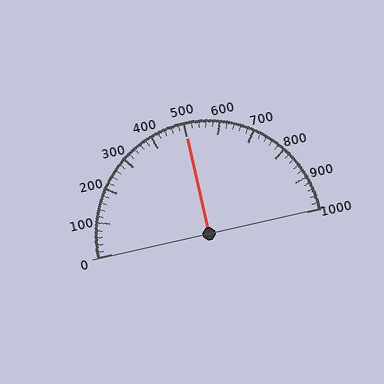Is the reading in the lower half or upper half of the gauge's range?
The reading is in the upper half of the range (0 to 1000).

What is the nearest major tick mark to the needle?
The nearest major tick mark is 500.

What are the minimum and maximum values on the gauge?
The gauge ranges from 0 to 1000.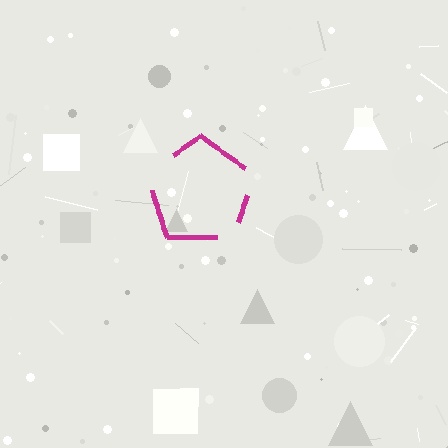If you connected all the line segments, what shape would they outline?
They would outline a pentagon.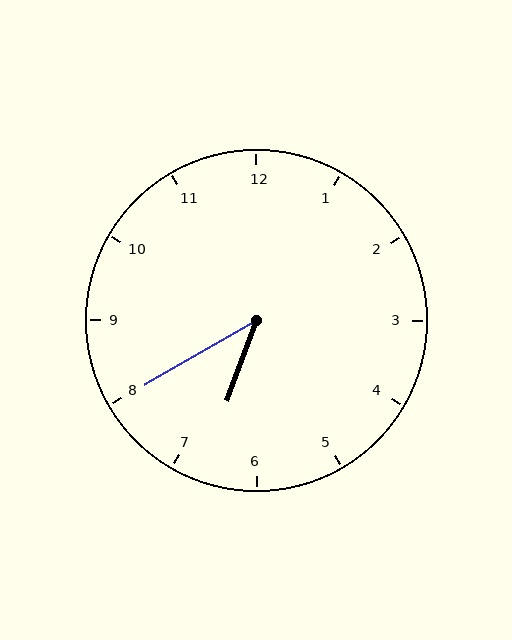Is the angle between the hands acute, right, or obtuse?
It is acute.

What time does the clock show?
6:40.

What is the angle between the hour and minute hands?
Approximately 40 degrees.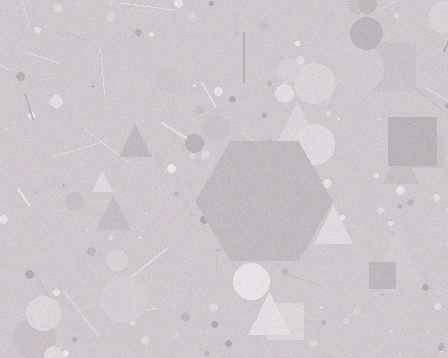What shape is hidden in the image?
A hexagon is hidden in the image.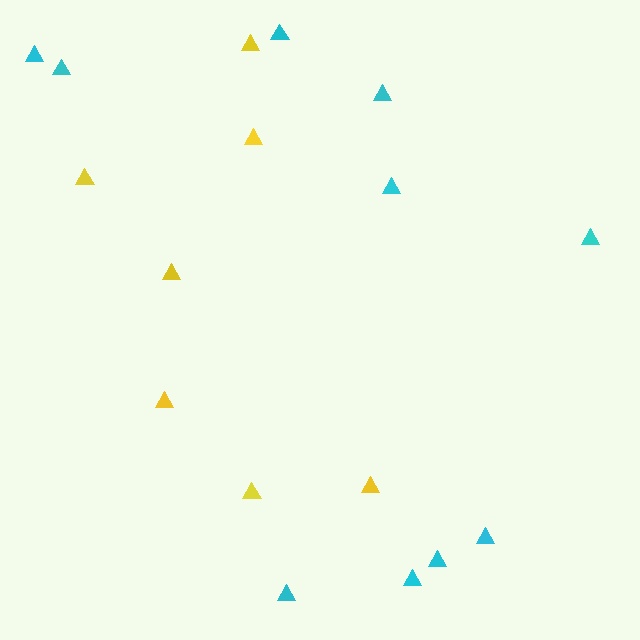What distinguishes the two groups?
There are 2 groups: one group of cyan triangles (10) and one group of yellow triangles (7).